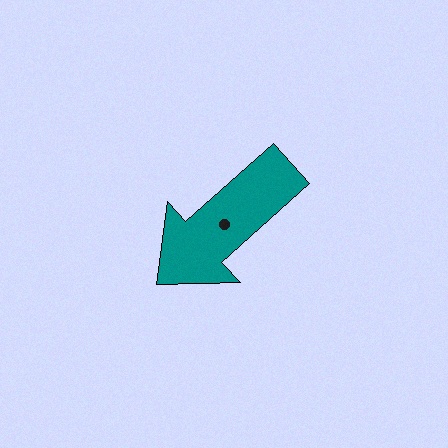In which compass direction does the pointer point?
Southwest.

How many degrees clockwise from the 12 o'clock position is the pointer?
Approximately 228 degrees.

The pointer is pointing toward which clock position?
Roughly 8 o'clock.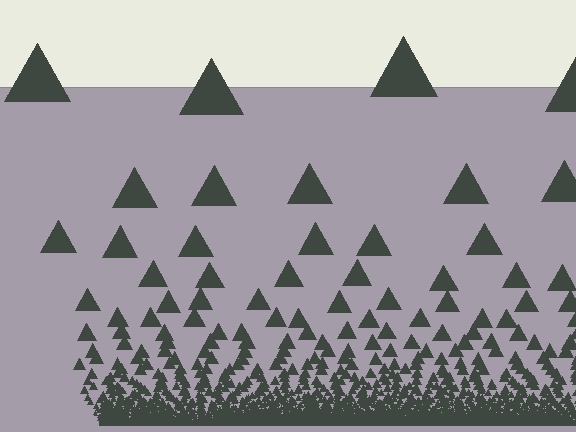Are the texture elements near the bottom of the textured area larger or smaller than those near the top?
Smaller. The gradient is inverted — elements near the bottom are smaller and denser.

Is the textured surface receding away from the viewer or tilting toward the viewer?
The surface appears to tilt toward the viewer. Texture elements get larger and sparser toward the top.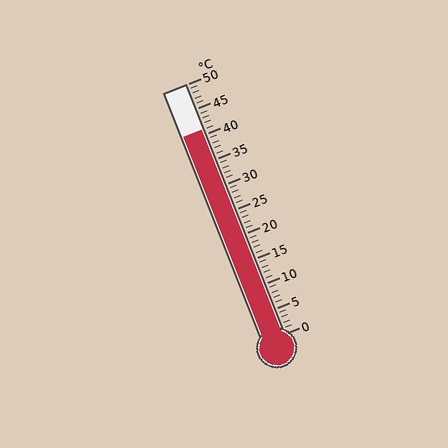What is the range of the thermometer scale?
The thermometer scale ranges from 0°C to 50°C.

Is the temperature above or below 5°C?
The temperature is above 5°C.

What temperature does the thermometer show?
The thermometer shows approximately 41°C.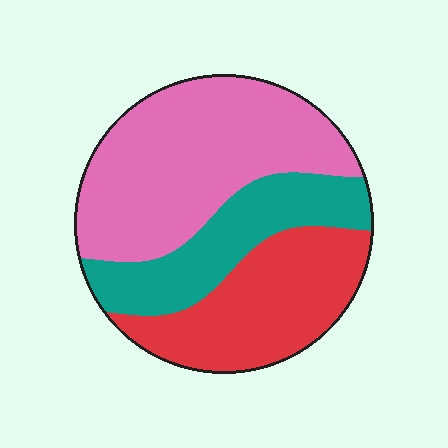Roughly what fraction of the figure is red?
Red covers 30% of the figure.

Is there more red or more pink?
Pink.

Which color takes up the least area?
Teal, at roughly 25%.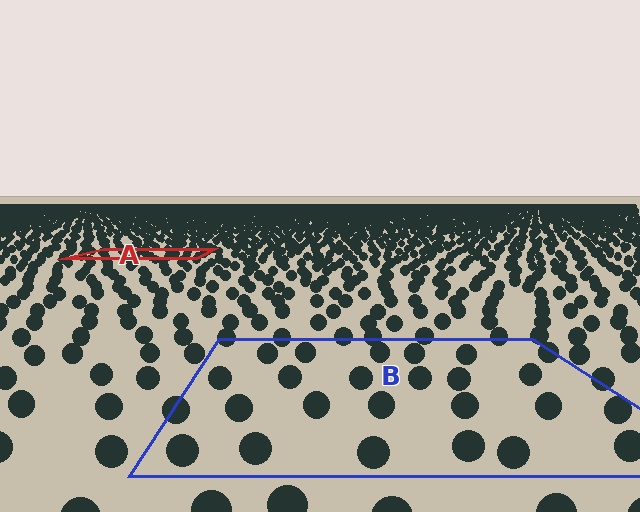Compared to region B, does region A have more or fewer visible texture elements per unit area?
Region A has more texture elements per unit area — they are packed more densely because it is farther away.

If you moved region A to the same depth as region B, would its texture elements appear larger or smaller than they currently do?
They would appear larger. At a closer depth, the same texture elements are projected at a bigger on-screen size.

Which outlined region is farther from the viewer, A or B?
Region A is farther from the viewer — the texture elements inside it appear smaller and more densely packed.